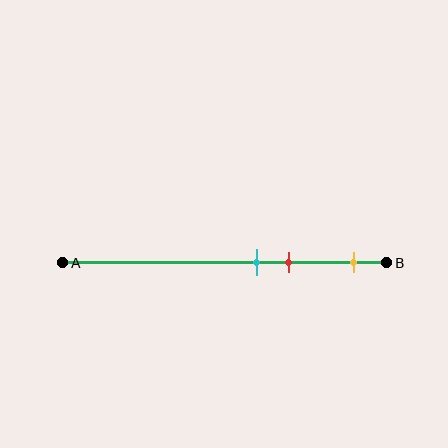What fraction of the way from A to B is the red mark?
The red mark is approximately 70% (0.7) of the way from A to B.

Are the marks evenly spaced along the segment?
No, the marks are not evenly spaced.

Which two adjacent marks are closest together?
The cyan and red marks are the closest adjacent pair.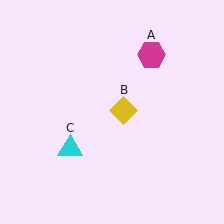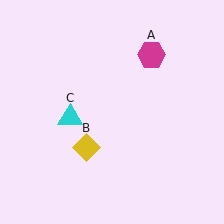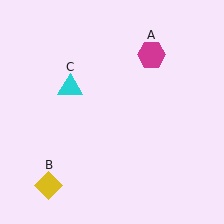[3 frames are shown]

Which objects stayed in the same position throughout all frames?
Magenta hexagon (object A) remained stationary.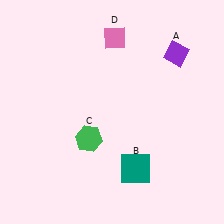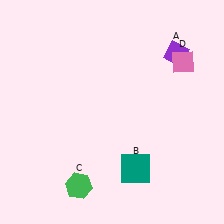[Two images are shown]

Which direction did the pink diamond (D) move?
The pink diamond (D) moved right.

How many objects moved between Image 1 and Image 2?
2 objects moved between the two images.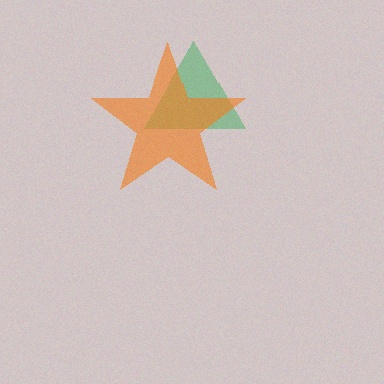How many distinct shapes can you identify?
There are 2 distinct shapes: a green triangle, an orange star.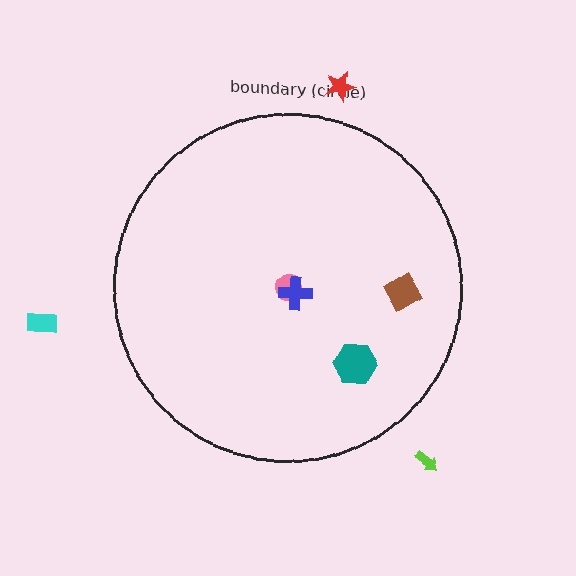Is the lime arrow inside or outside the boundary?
Outside.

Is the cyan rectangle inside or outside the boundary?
Outside.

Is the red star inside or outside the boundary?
Outside.